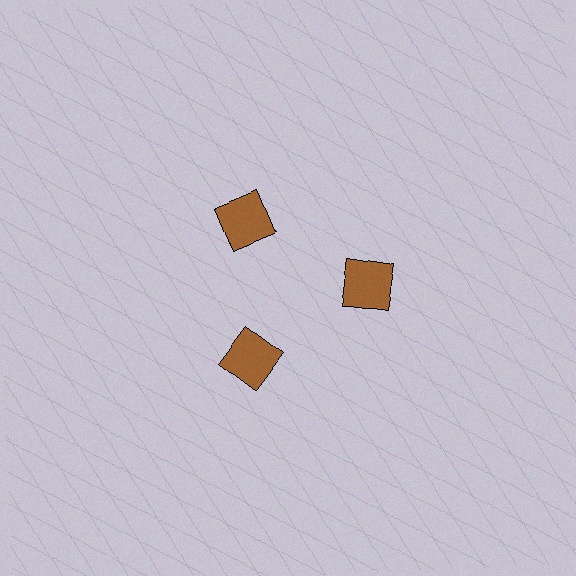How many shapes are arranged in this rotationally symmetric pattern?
There are 3 shapes, arranged in 3 groups of 1.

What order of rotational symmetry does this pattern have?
This pattern has 3-fold rotational symmetry.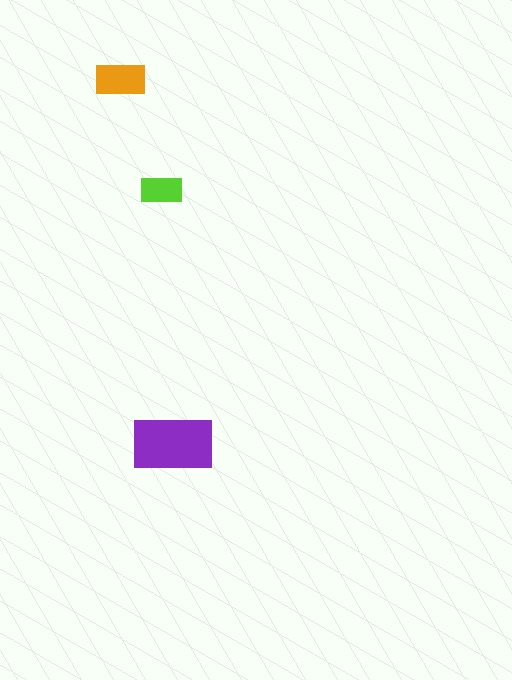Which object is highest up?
The orange rectangle is topmost.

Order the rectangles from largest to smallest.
the purple one, the orange one, the lime one.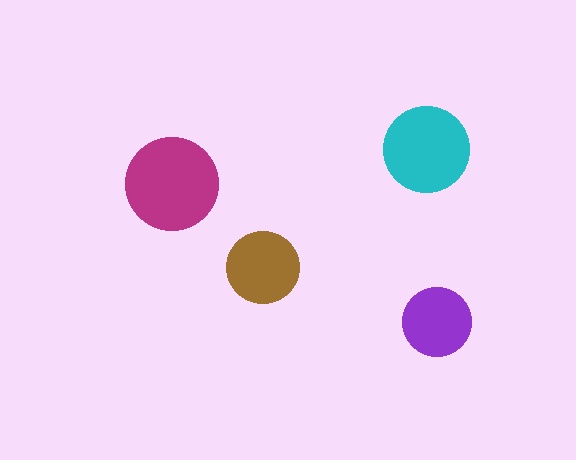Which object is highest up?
The cyan circle is topmost.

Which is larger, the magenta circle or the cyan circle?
The magenta one.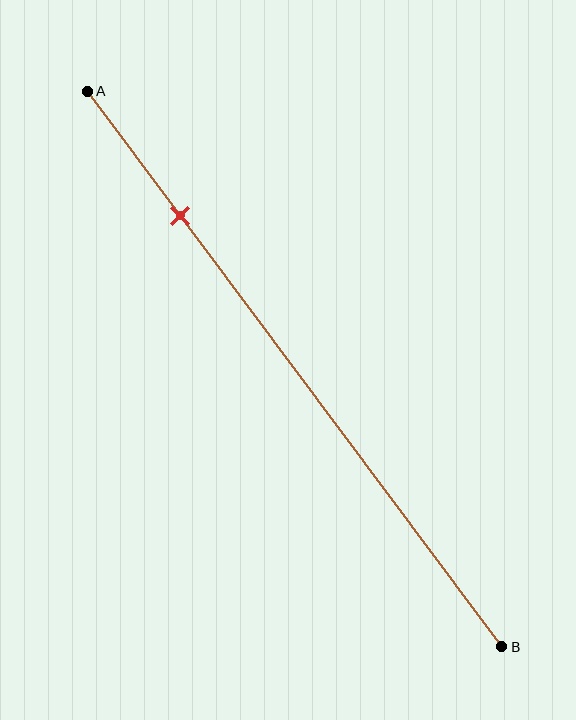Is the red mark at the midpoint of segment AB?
No, the mark is at about 20% from A, not at the 50% midpoint.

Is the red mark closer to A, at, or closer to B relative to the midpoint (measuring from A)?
The red mark is closer to point A than the midpoint of segment AB.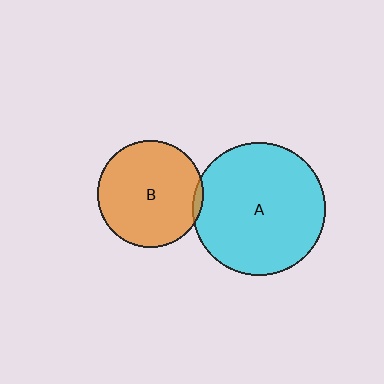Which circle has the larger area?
Circle A (cyan).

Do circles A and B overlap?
Yes.